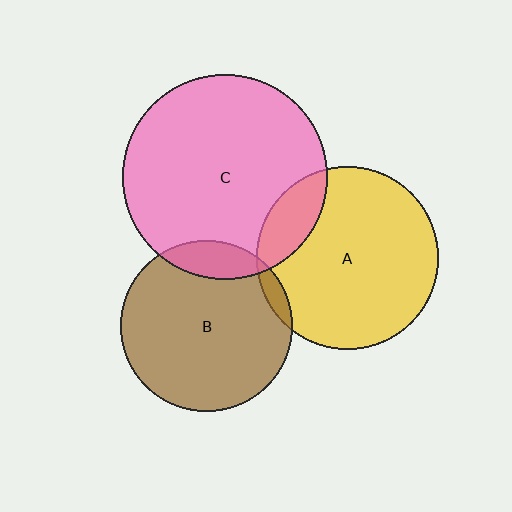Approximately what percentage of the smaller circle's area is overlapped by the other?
Approximately 5%.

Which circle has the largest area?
Circle C (pink).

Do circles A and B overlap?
Yes.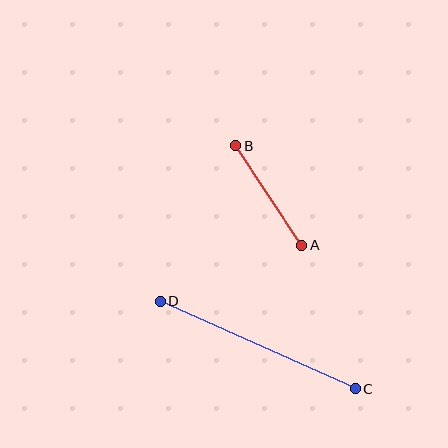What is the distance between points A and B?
The distance is approximately 120 pixels.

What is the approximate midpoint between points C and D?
The midpoint is at approximately (258, 345) pixels.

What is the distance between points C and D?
The distance is approximately 214 pixels.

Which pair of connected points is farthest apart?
Points C and D are farthest apart.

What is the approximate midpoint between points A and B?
The midpoint is at approximately (269, 196) pixels.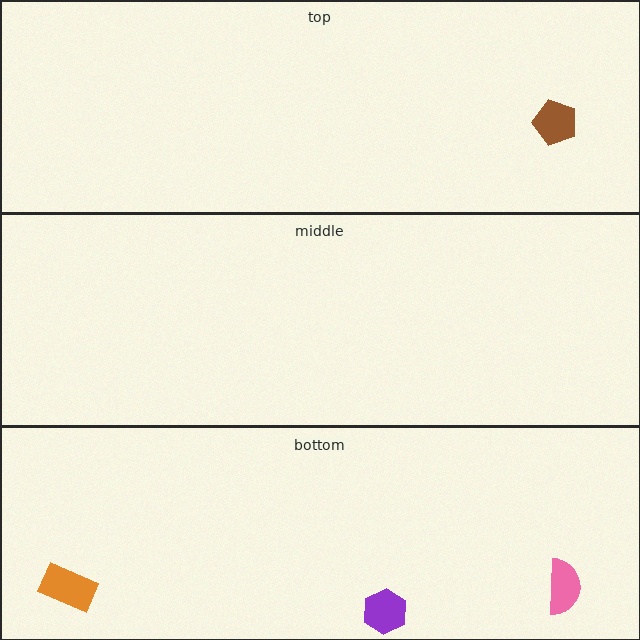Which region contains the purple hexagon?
The bottom region.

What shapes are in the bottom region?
The orange rectangle, the pink semicircle, the purple hexagon.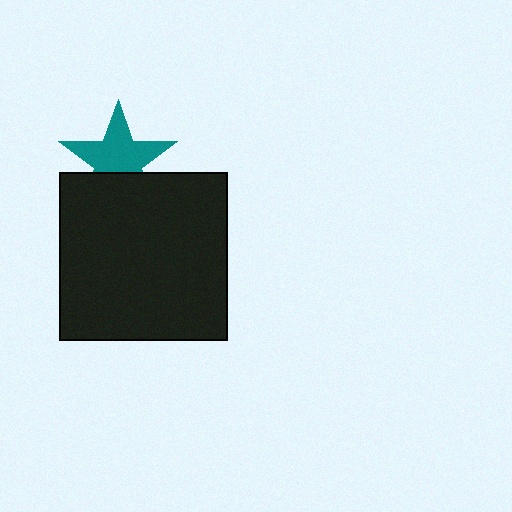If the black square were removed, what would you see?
You would see the complete teal star.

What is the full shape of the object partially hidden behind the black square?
The partially hidden object is a teal star.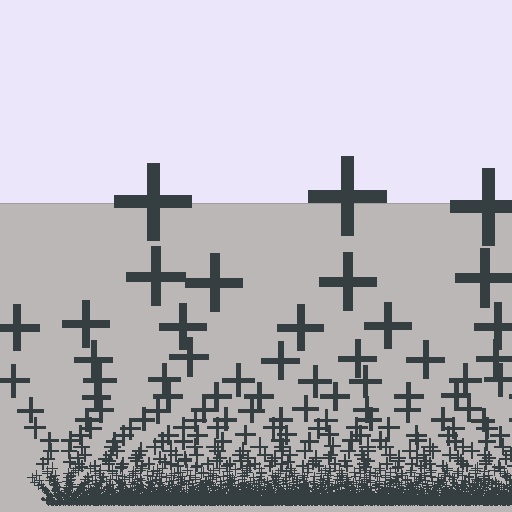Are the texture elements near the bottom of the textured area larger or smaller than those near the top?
Smaller. The gradient is inverted — elements near the bottom are smaller and denser.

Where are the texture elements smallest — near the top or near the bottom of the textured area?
Near the bottom.